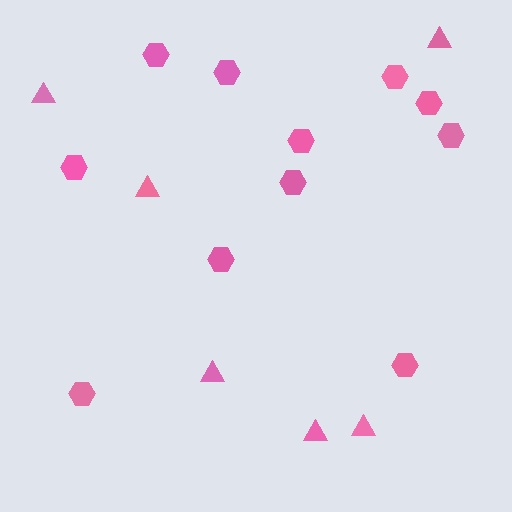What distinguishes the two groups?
There are 2 groups: one group of hexagons (11) and one group of triangles (6).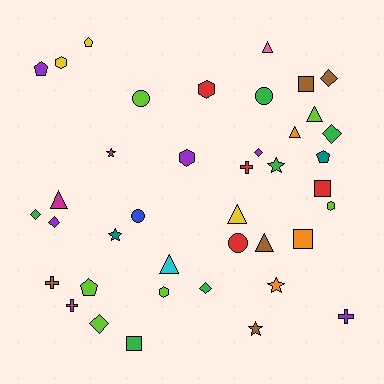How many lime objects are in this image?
There are 6 lime objects.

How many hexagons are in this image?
There are 5 hexagons.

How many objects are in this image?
There are 40 objects.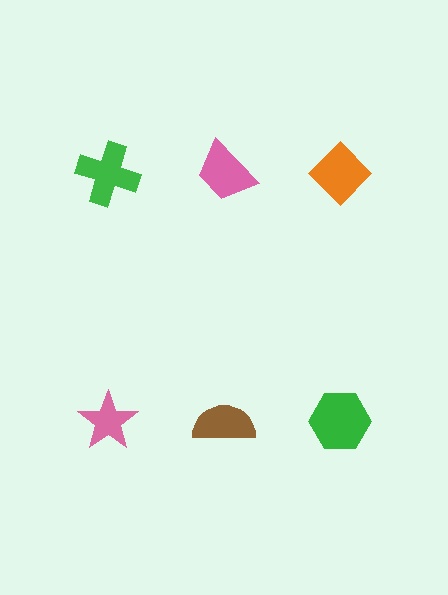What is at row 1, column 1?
A green cross.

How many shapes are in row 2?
3 shapes.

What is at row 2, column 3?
A green hexagon.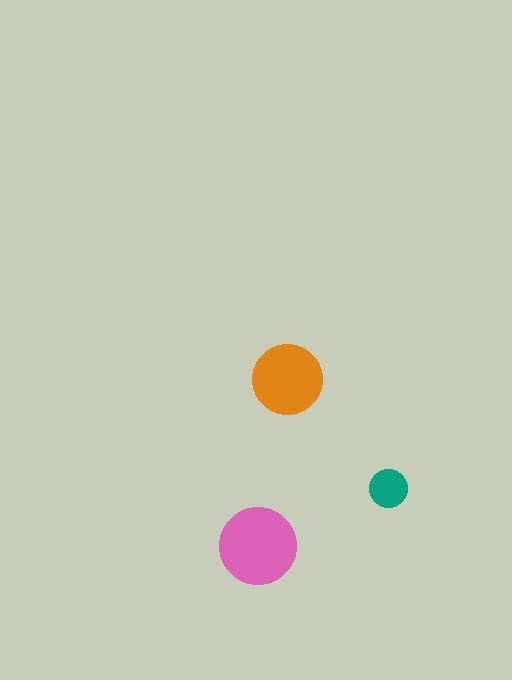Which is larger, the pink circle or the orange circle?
The pink one.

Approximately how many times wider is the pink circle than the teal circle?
About 2 times wider.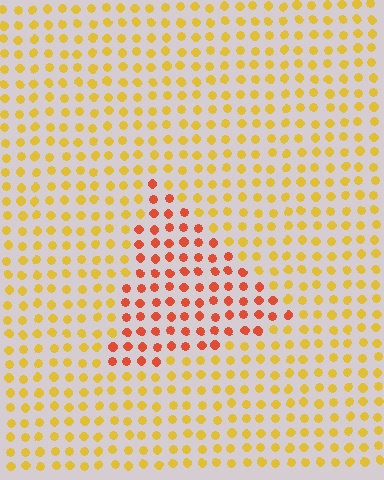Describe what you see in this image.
The image is filled with small yellow elements in a uniform arrangement. A triangle-shaped region is visible where the elements are tinted to a slightly different hue, forming a subtle color boundary.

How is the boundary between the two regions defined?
The boundary is defined purely by a slight shift in hue (about 40 degrees). Spacing, size, and orientation are identical on both sides.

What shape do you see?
I see a triangle.